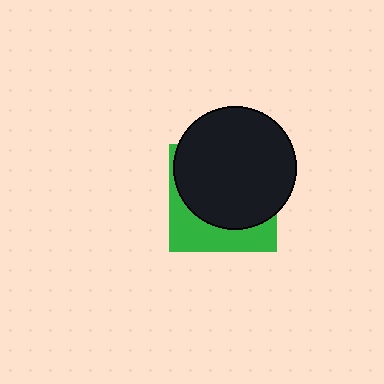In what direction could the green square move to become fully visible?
The green square could move down. That would shift it out from behind the black circle entirely.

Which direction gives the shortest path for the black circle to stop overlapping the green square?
Moving up gives the shortest separation.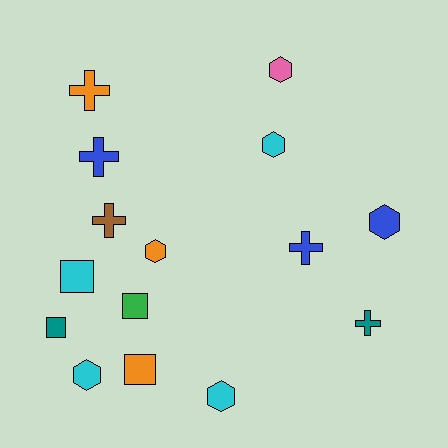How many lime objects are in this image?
There are no lime objects.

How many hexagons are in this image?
There are 6 hexagons.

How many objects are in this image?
There are 15 objects.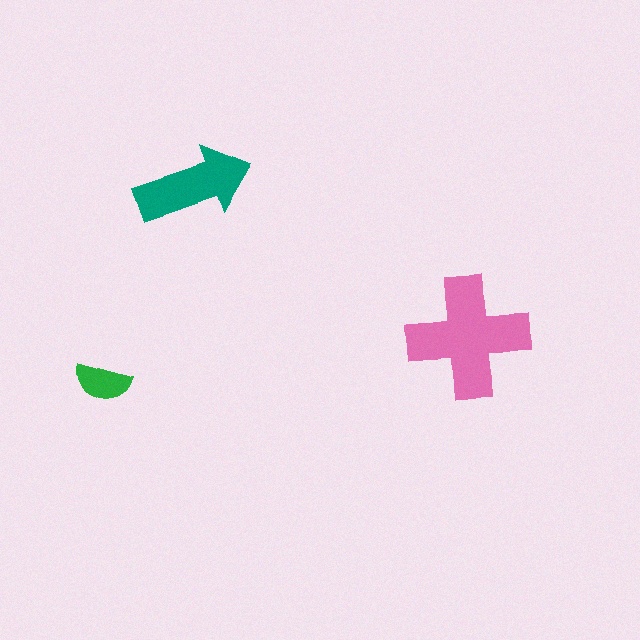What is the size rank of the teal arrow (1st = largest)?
2nd.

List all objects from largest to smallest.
The pink cross, the teal arrow, the green semicircle.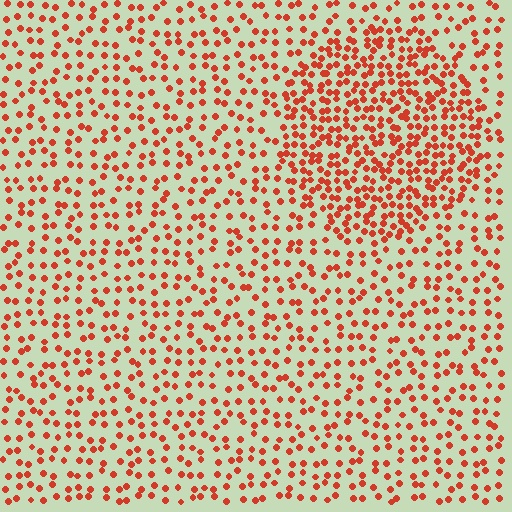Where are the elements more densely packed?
The elements are more densely packed inside the circle boundary.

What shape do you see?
I see a circle.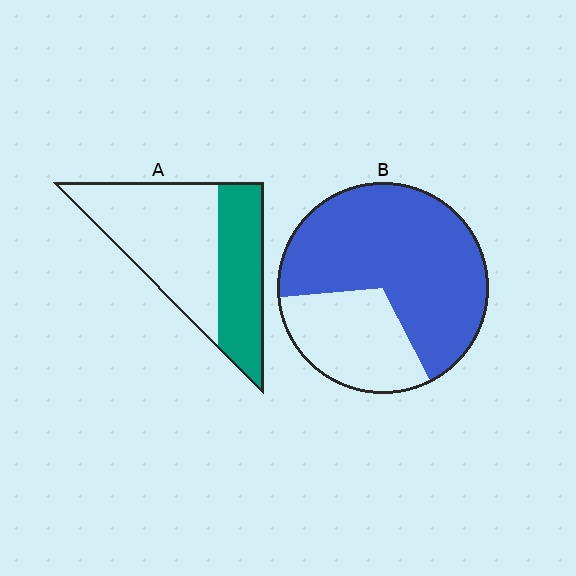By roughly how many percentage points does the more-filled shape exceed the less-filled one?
By roughly 30 percentage points (B over A).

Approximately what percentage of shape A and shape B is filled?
A is approximately 40% and B is approximately 70%.